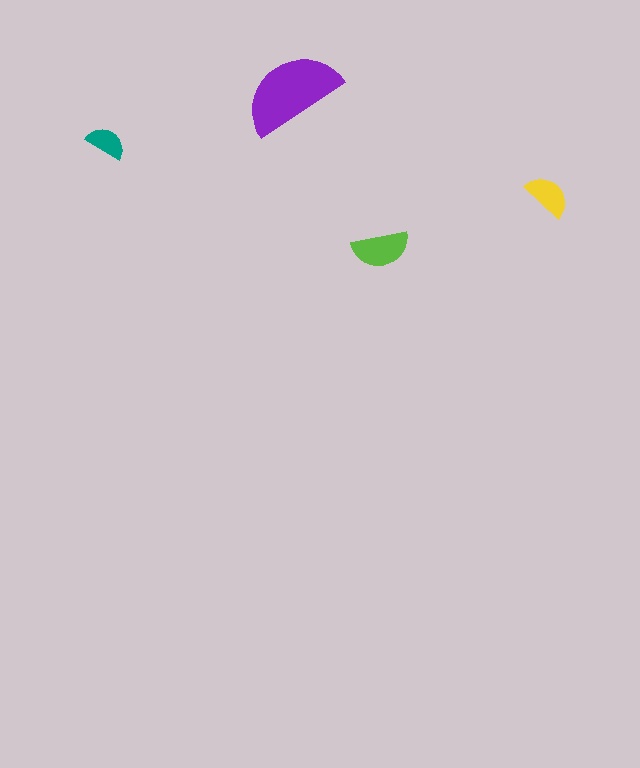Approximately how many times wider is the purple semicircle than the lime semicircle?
About 2 times wider.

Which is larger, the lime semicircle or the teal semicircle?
The lime one.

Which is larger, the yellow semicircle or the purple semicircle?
The purple one.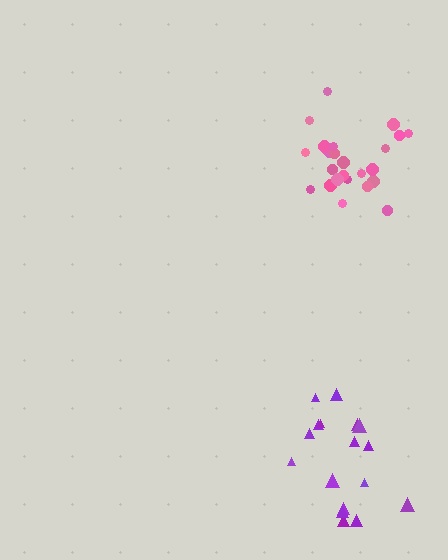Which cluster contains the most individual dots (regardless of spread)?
Pink (24).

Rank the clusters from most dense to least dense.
pink, purple.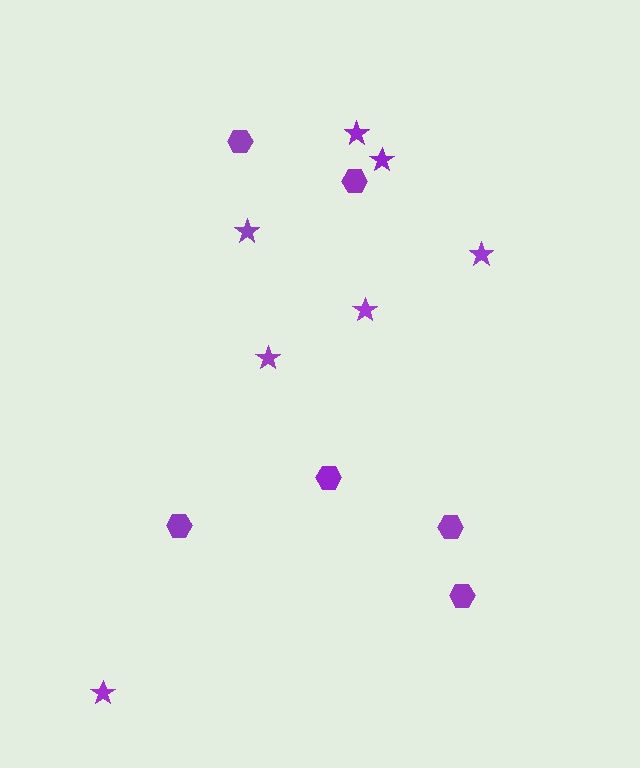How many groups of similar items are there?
There are 2 groups: one group of hexagons (6) and one group of stars (7).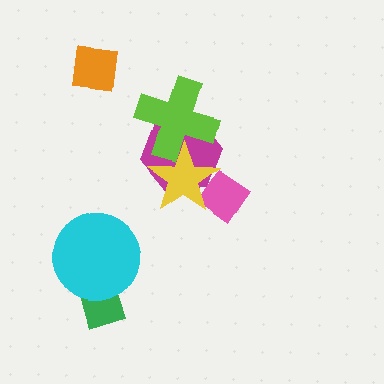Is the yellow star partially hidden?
No, no other shape covers it.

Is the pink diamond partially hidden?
Yes, it is partially covered by another shape.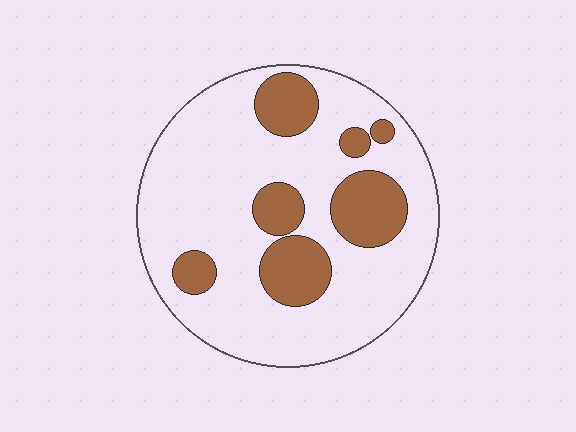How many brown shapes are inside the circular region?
7.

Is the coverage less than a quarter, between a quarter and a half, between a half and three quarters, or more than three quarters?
Less than a quarter.